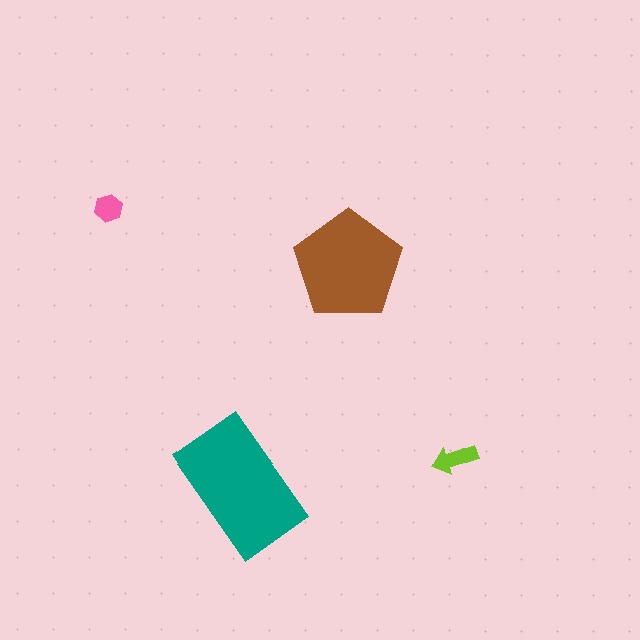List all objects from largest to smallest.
The teal rectangle, the brown pentagon, the lime arrow, the pink hexagon.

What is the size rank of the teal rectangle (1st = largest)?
1st.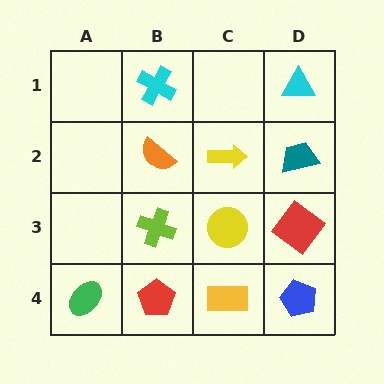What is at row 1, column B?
A cyan cross.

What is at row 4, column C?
A yellow rectangle.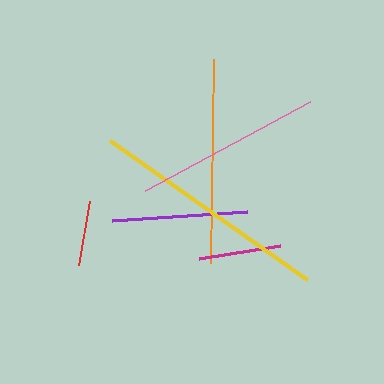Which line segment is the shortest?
The red line is the shortest at approximately 65 pixels.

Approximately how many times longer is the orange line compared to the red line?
The orange line is approximately 3.2 times the length of the red line.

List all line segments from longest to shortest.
From longest to shortest: yellow, orange, pink, purple, magenta, red.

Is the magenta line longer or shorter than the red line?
The magenta line is longer than the red line.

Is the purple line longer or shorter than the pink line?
The pink line is longer than the purple line.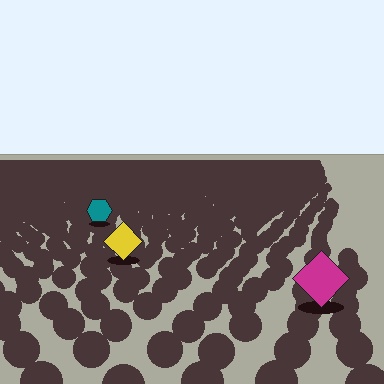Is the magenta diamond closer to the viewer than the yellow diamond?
Yes. The magenta diamond is closer — you can tell from the texture gradient: the ground texture is coarser near it.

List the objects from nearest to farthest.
From nearest to farthest: the magenta diamond, the yellow diamond, the teal hexagon.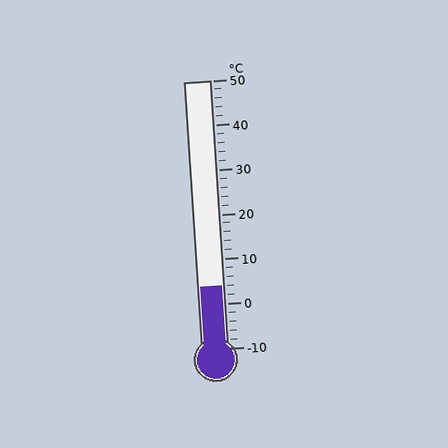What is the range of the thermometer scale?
The thermometer scale ranges from -10°C to 50°C.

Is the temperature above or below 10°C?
The temperature is below 10°C.